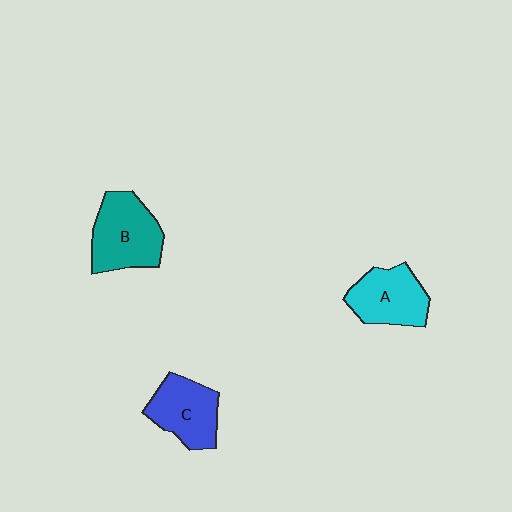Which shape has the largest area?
Shape B (teal).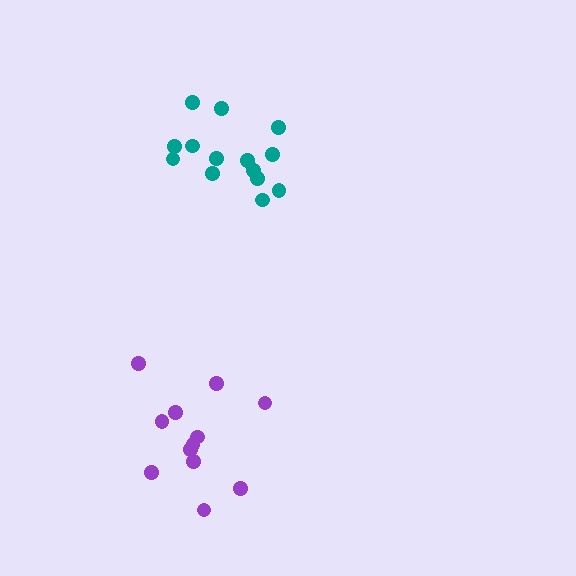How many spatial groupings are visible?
There are 2 spatial groupings.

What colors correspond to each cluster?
The clusters are colored: purple, teal.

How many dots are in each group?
Group 1: 12 dots, Group 2: 14 dots (26 total).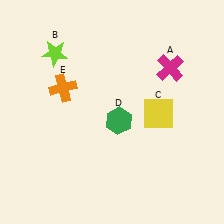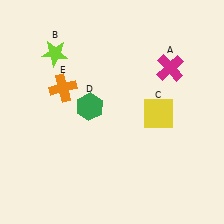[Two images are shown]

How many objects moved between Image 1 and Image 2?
1 object moved between the two images.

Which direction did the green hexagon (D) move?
The green hexagon (D) moved left.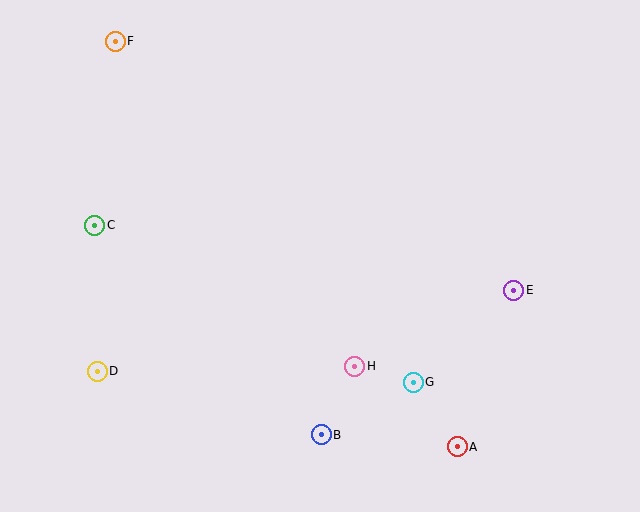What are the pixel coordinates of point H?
Point H is at (355, 366).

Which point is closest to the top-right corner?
Point E is closest to the top-right corner.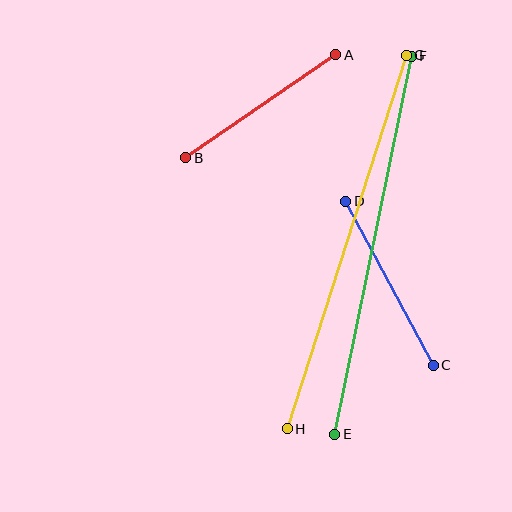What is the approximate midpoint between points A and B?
The midpoint is at approximately (261, 106) pixels.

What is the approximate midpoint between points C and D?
The midpoint is at approximately (390, 283) pixels.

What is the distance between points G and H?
The distance is approximately 392 pixels.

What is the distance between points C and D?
The distance is approximately 186 pixels.